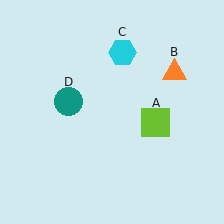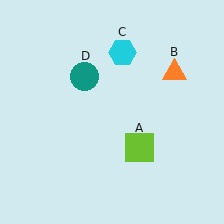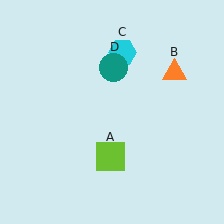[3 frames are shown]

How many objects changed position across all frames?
2 objects changed position: lime square (object A), teal circle (object D).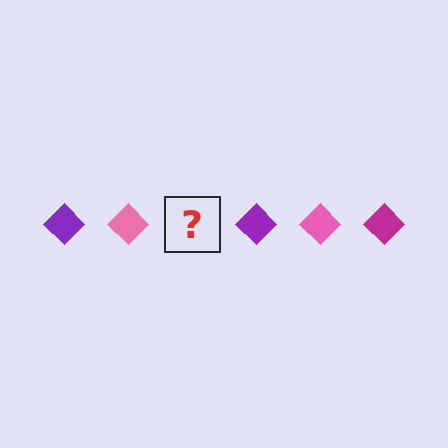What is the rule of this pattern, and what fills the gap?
The rule is that the pattern cycles through purple, pink, magenta diamonds. The gap should be filled with a magenta diamond.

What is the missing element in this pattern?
The missing element is a magenta diamond.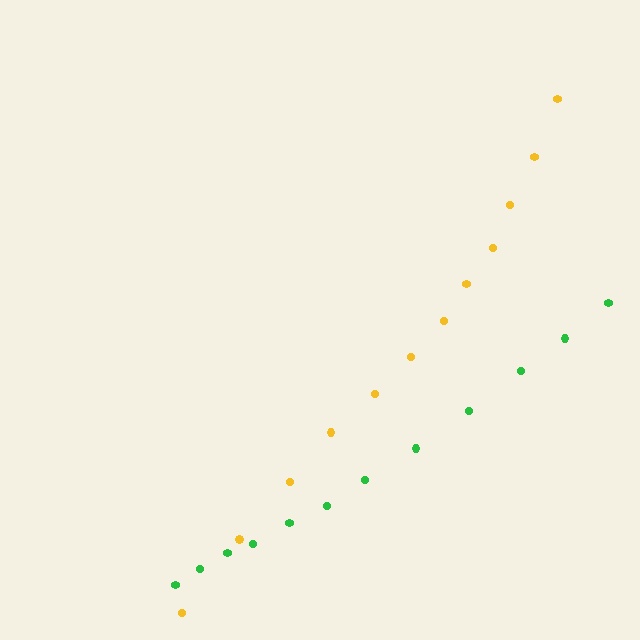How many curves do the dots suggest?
There are 2 distinct paths.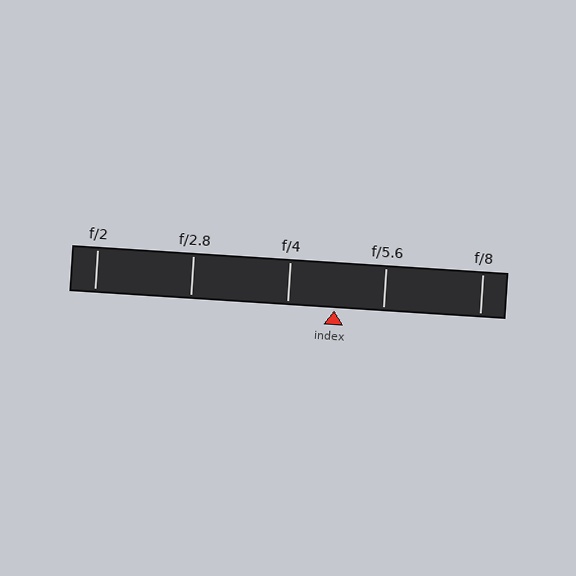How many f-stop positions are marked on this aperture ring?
There are 5 f-stop positions marked.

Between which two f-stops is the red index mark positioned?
The index mark is between f/4 and f/5.6.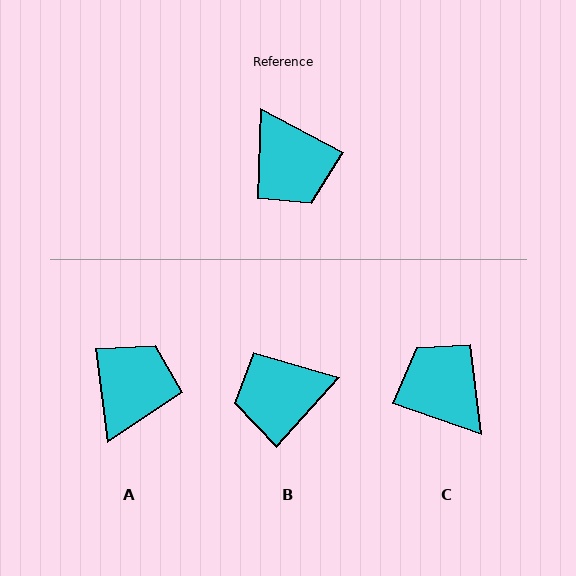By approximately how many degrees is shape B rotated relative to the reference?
Approximately 104 degrees clockwise.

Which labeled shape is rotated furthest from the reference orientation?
C, about 171 degrees away.